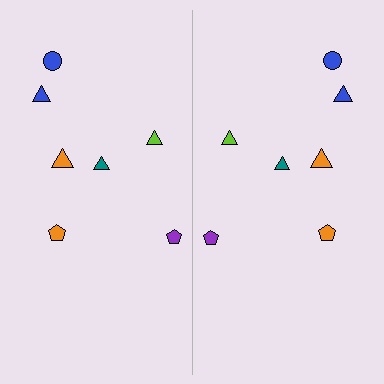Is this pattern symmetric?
Yes, this pattern has bilateral (reflection) symmetry.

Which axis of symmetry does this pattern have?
The pattern has a vertical axis of symmetry running through the center of the image.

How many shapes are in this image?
There are 14 shapes in this image.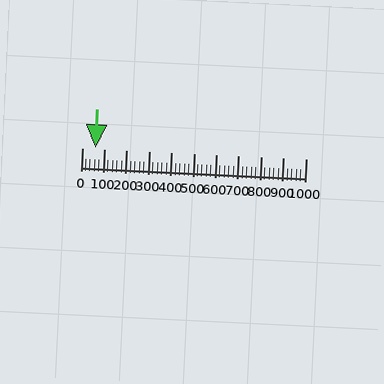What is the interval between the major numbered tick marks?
The major tick marks are spaced 100 units apart.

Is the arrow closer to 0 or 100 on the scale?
The arrow is closer to 100.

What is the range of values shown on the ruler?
The ruler shows values from 0 to 1000.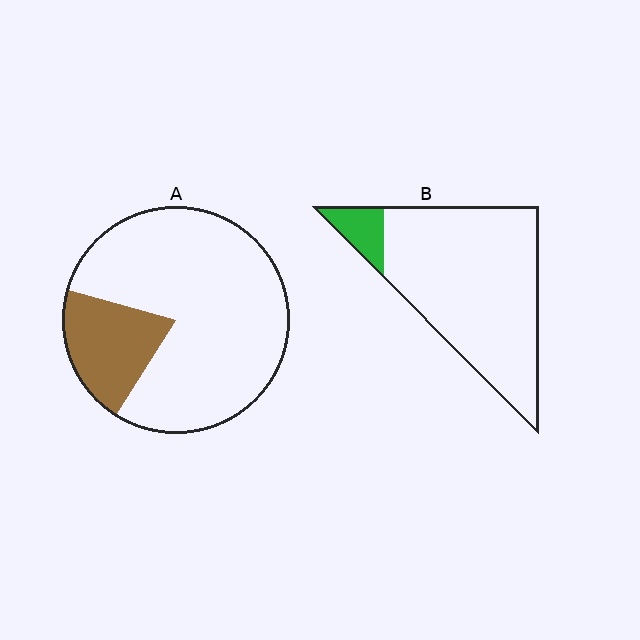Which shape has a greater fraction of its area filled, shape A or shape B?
Shape A.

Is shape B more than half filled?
No.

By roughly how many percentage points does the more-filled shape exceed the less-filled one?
By roughly 10 percentage points (A over B).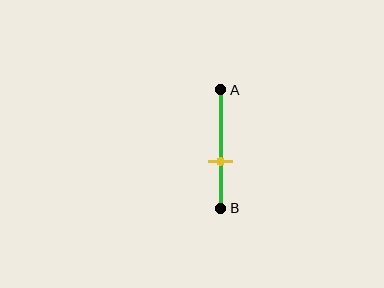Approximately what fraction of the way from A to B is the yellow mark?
The yellow mark is approximately 60% of the way from A to B.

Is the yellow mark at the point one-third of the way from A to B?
No, the mark is at about 60% from A, not at the 33% one-third point.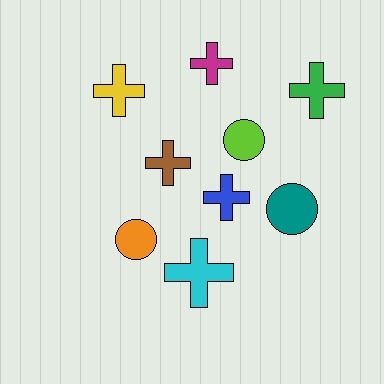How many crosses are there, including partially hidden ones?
There are 6 crosses.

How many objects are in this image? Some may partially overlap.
There are 9 objects.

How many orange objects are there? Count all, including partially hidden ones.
There is 1 orange object.